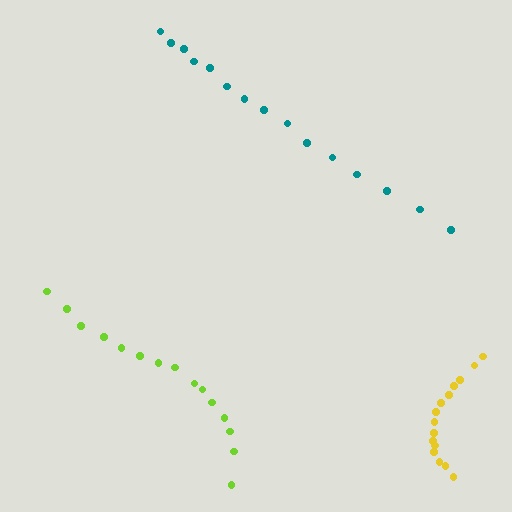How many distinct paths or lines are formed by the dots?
There are 3 distinct paths.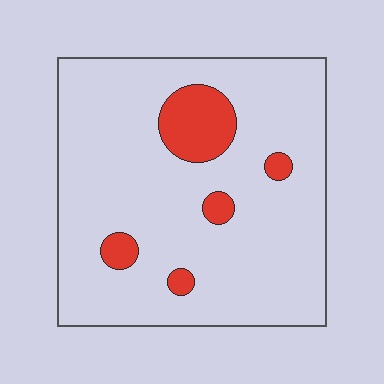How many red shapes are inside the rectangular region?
5.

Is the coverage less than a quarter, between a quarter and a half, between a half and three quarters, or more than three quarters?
Less than a quarter.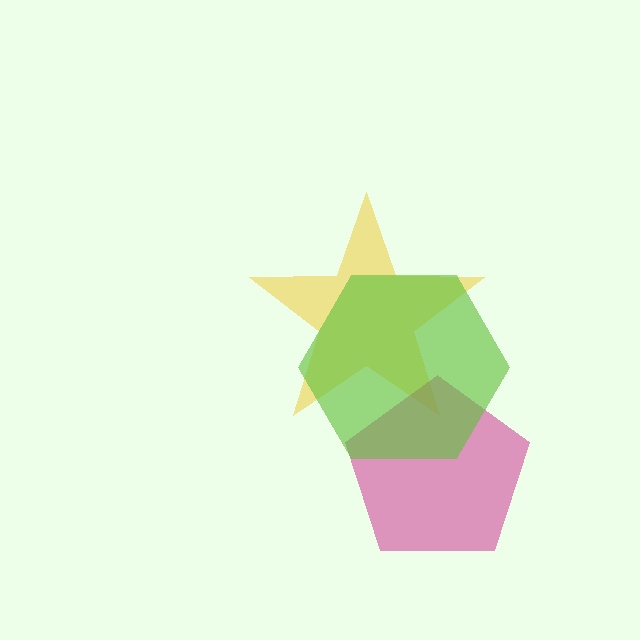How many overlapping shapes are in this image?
There are 3 overlapping shapes in the image.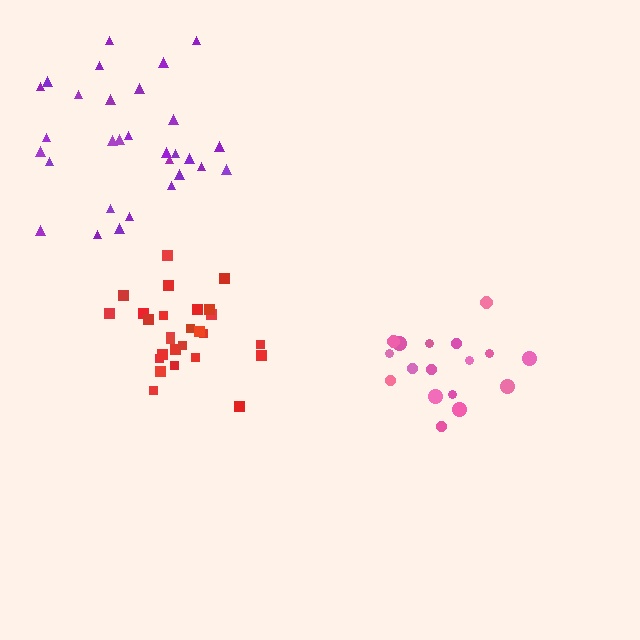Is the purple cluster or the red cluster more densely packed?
Red.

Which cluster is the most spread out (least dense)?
Purple.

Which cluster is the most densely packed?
Red.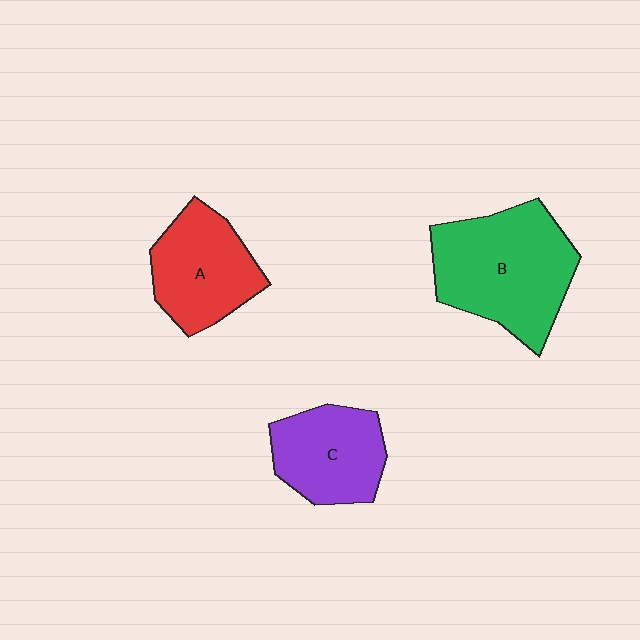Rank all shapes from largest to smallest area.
From largest to smallest: B (green), A (red), C (purple).